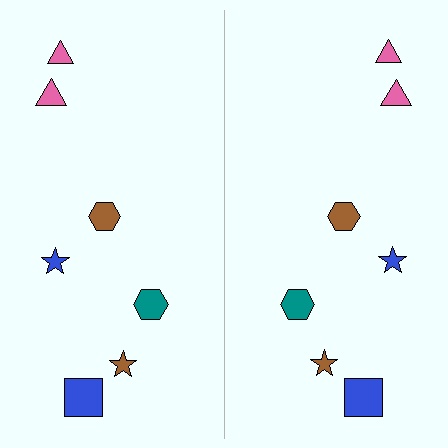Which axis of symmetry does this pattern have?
The pattern has a vertical axis of symmetry running through the center of the image.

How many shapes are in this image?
There are 14 shapes in this image.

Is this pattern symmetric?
Yes, this pattern has bilateral (reflection) symmetry.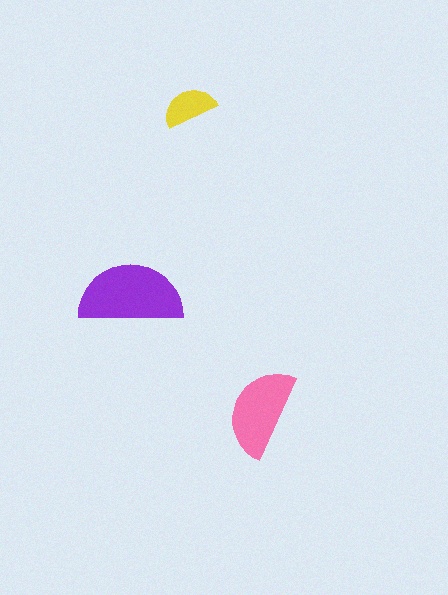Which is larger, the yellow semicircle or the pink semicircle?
The pink one.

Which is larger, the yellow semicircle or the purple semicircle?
The purple one.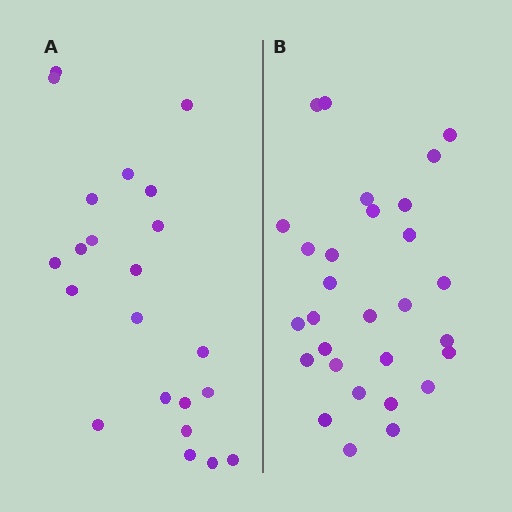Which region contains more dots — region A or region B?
Region B (the right region) has more dots.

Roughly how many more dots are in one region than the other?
Region B has roughly 8 or so more dots than region A.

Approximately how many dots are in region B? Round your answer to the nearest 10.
About 30 dots. (The exact count is 29, which rounds to 30.)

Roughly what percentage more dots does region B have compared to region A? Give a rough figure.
About 30% more.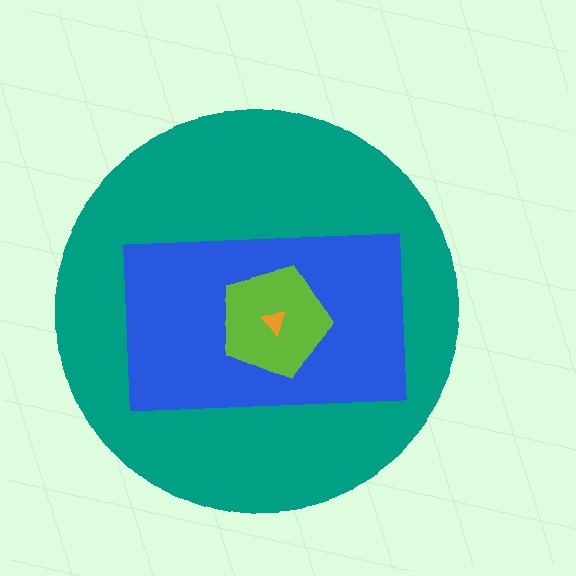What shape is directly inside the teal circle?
The blue rectangle.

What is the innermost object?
The orange triangle.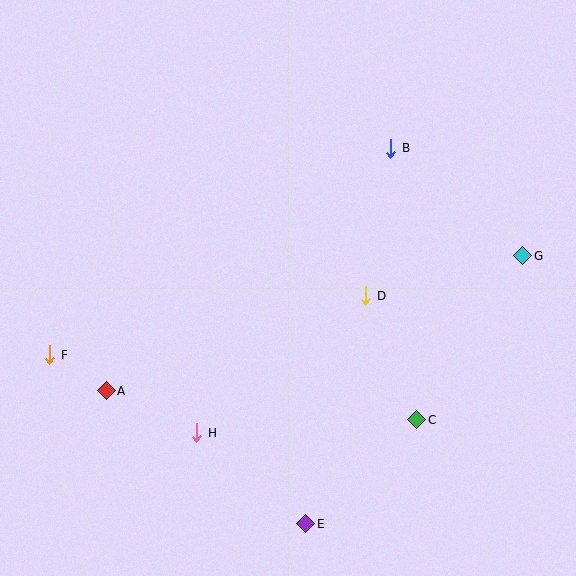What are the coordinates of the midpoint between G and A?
The midpoint between G and A is at (314, 323).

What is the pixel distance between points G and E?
The distance between G and E is 345 pixels.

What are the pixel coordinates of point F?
Point F is at (50, 355).